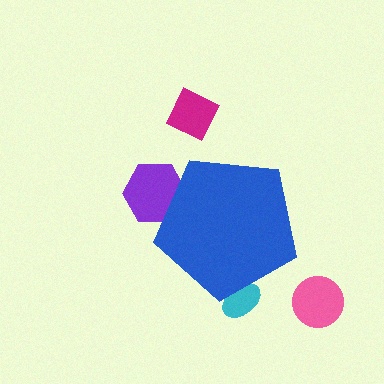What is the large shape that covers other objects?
A blue pentagon.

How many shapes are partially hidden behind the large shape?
2 shapes are partially hidden.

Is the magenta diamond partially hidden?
No, the magenta diamond is fully visible.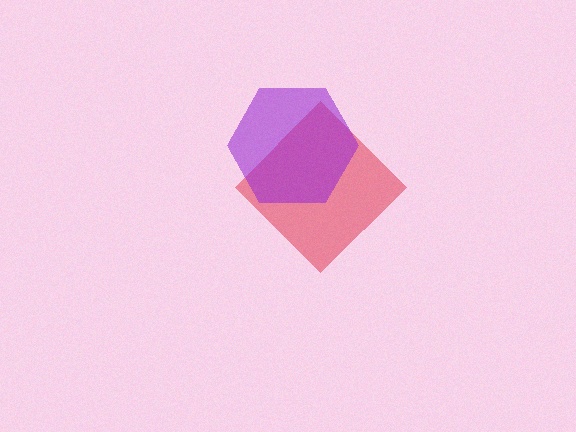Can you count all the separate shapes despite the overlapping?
Yes, there are 2 separate shapes.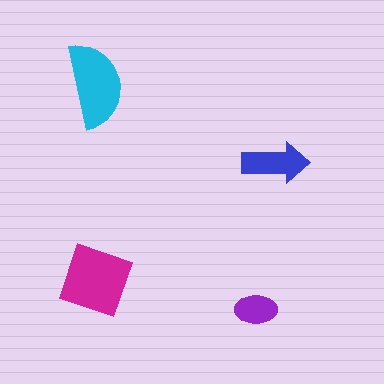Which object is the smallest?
The purple ellipse.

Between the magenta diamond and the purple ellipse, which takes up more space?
The magenta diamond.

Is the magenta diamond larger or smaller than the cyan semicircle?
Larger.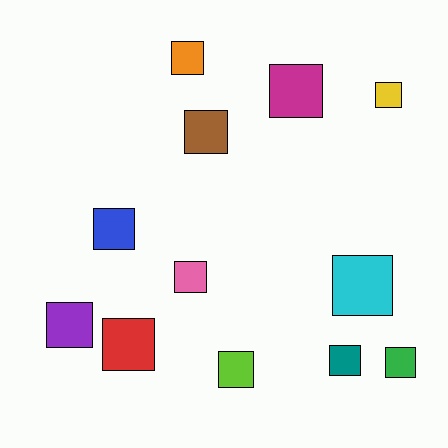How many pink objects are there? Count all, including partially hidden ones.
There is 1 pink object.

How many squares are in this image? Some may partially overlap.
There are 12 squares.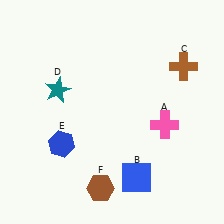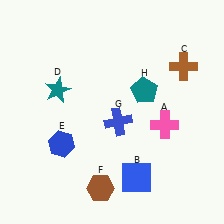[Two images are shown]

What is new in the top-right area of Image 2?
A teal pentagon (H) was added in the top-right area of Image 2.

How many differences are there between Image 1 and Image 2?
There are 2 differences between the two images.